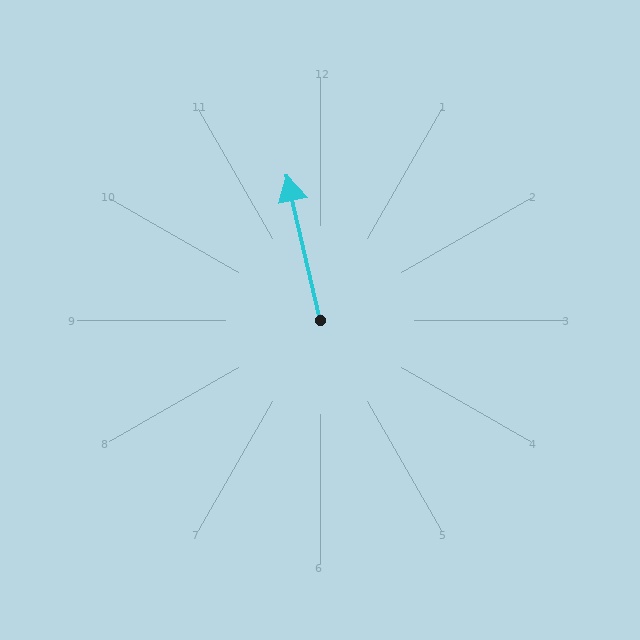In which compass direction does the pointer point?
North.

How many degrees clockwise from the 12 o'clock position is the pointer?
Approximately 347 degrees.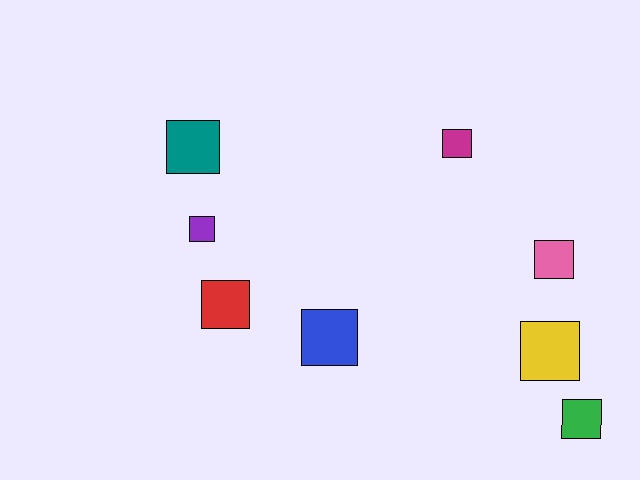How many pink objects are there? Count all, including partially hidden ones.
There is 1 pink object.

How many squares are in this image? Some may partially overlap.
There are 8 squares.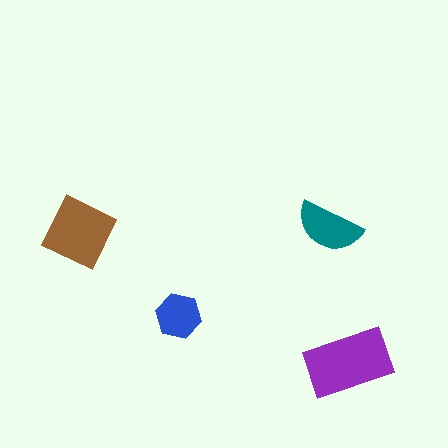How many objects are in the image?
There are 4 objects in the image.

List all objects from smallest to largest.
The blue hexagon, the teal semicircle, the brown diamond, the purple rectangle.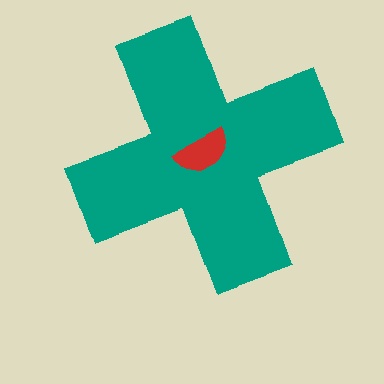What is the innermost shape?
The red semicircle.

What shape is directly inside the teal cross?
The red semicircle.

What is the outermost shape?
The teal cross.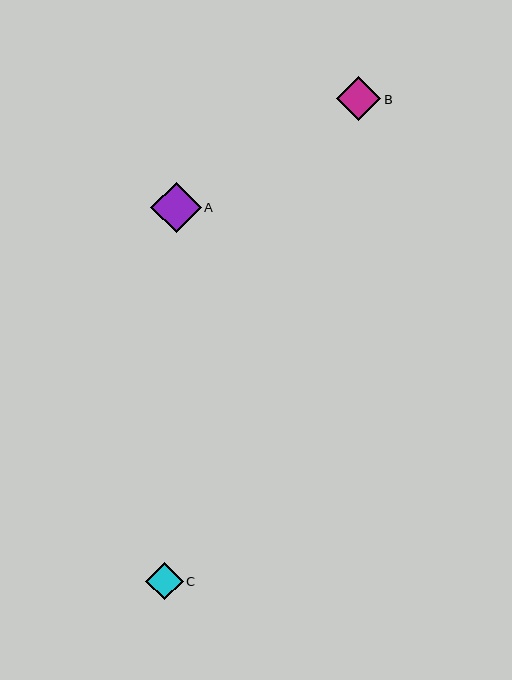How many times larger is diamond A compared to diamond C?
Diamond A is approximately 1.4 times the size of diamond C.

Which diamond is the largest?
Diamond A is the largest with a size of approximately 50 pixels.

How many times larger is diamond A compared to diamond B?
Diamond A is approximately 1.1 times the size of diamond B.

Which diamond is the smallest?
Diamond C is the smallest with a size of approximately 37 pixels.